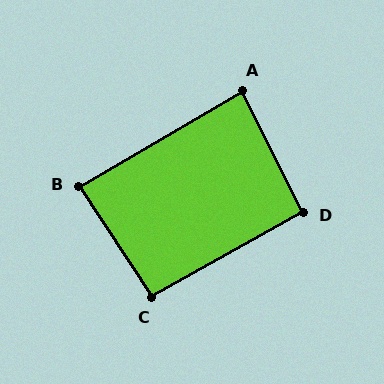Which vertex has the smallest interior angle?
A, at approximately 86 degrees.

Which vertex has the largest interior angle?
C, at approximately 94 degrees.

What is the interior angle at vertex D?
Approximately 93 degrees (approximately right).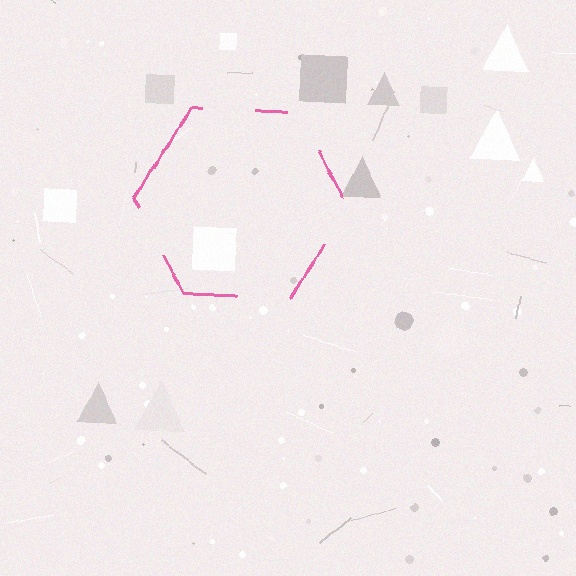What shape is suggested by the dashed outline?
The dashed outline suggests a hexagon.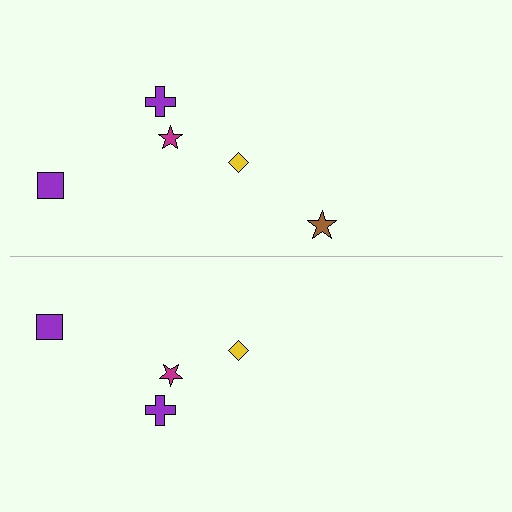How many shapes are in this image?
There are 9 shapes in this image.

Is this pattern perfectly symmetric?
No, the pattern is not perfectly symmetric. A brown star is missing from the bottom side.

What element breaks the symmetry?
A brown star is missing from the bottom side.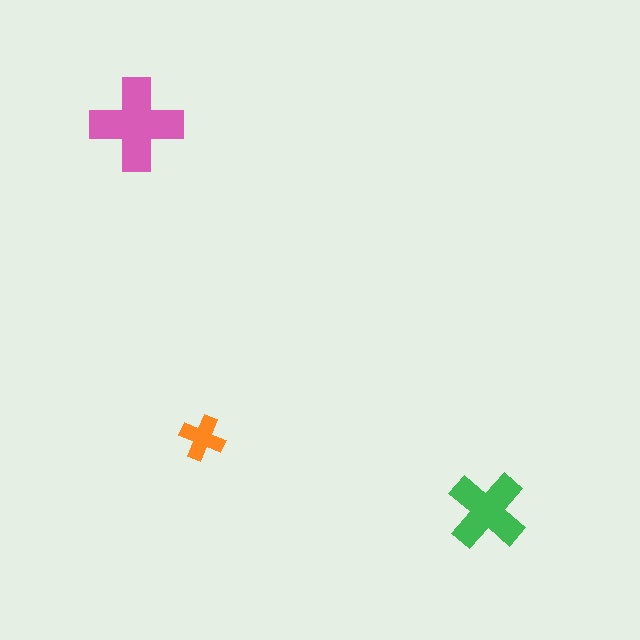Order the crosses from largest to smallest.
the pink one, the green one, the orange one.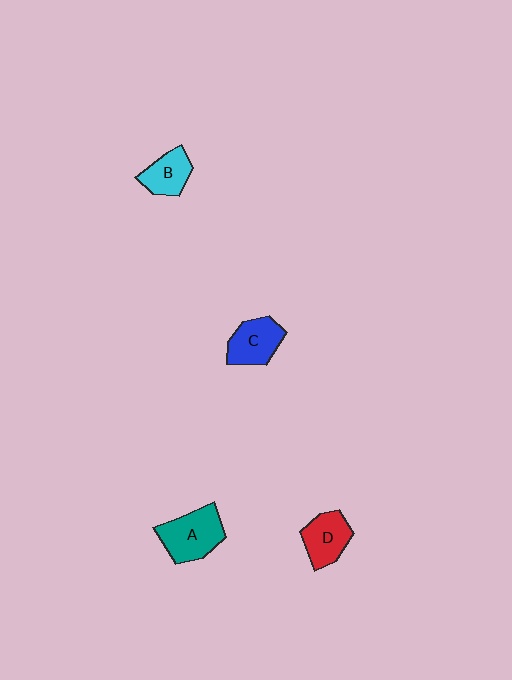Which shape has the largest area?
Shape A (teal).